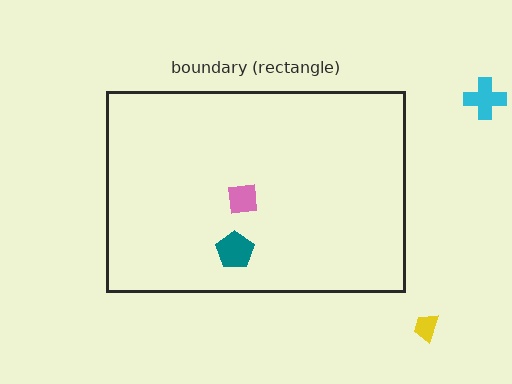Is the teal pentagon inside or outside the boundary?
Inside.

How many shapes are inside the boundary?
2 inside, 2 outside.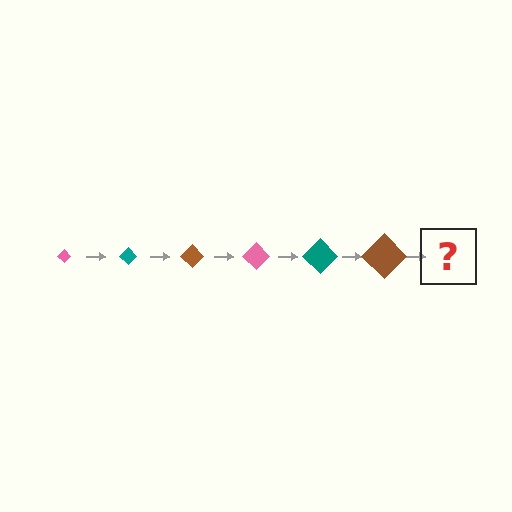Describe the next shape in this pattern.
It should be a pink diamond, larger than the previous one.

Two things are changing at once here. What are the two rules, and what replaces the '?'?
The two rules are that the diamond grows larger each step and the color cycles through pink, teal, and brown. The '?' should be a pink diamond, larger than the previous one.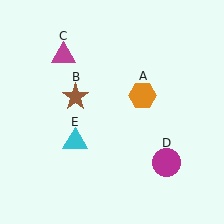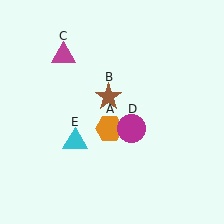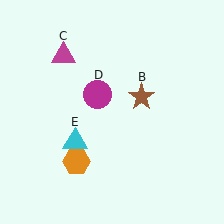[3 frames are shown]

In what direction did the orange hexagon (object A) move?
The orange hexagon (object A) moved down and to the left.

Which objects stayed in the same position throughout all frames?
Magenta triangle (object C) and cyan triangle (object E) remained stationary.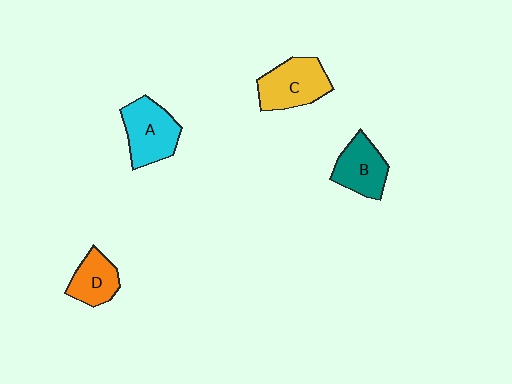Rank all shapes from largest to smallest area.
From largest to smallest: C (yellow), A (cyan), B (teal), D (orange).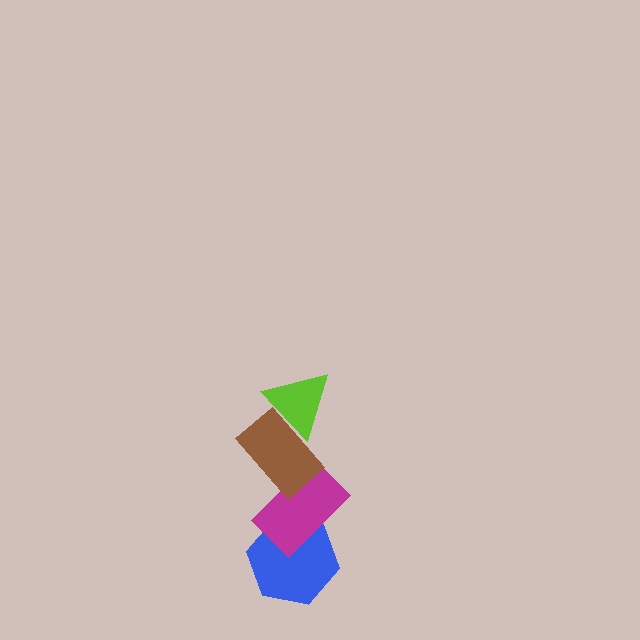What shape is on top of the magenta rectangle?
The brown rectangle is on top of the magenta rectangle.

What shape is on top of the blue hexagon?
The magenta rectangle is on top of the blue hexagon.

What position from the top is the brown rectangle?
The brown rectangle is 2nd from the top.